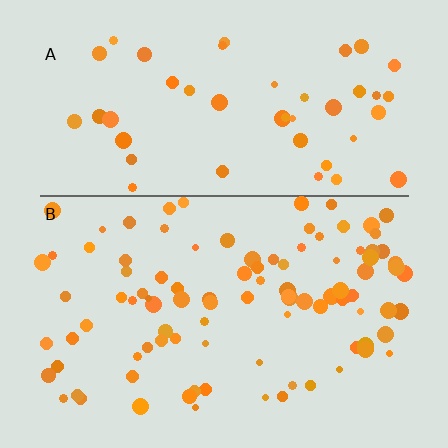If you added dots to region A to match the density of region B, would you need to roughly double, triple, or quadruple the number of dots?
Approximately double.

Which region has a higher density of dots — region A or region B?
B (the bottom).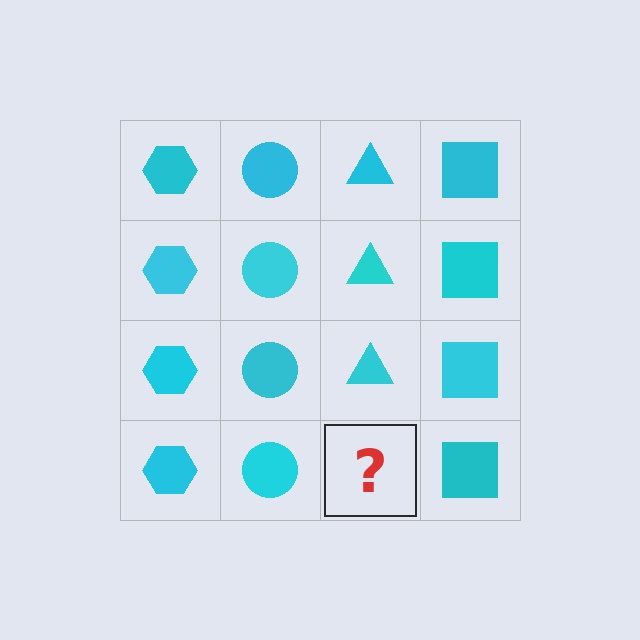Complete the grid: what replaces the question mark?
The question mark should be replaced with a cyan triangle.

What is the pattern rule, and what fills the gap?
The rule is that each column has a consistent shape. The gap should be filled with a cyan triangle.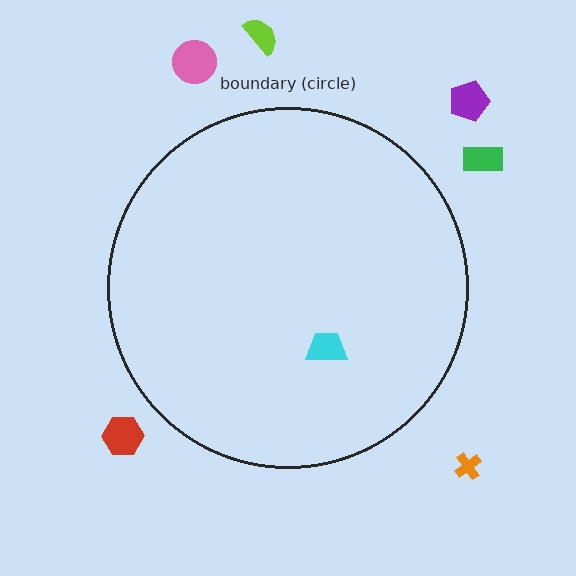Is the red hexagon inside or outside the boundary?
Outside.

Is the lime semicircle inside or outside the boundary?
Outside.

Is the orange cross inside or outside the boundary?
Outside.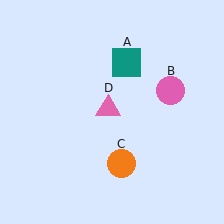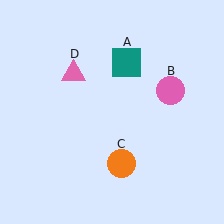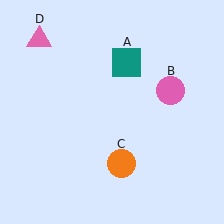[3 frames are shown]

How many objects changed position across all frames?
1 object changed position: pink triangle (object D).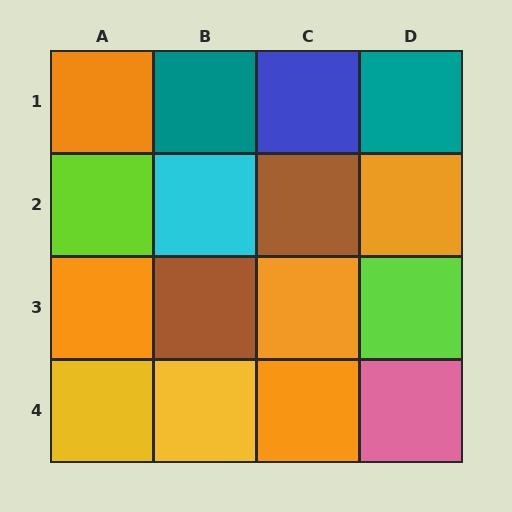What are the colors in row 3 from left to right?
Orange, brown, orange, lime.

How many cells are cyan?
1 cell is cyan.